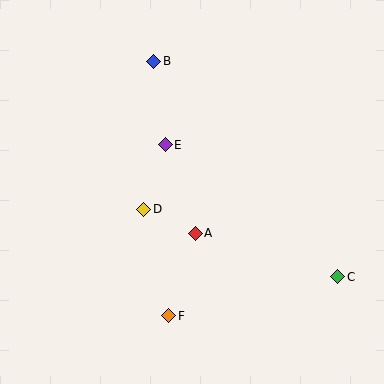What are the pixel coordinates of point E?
Point E is at (165, 145).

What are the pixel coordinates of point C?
Point C is at (338, 277).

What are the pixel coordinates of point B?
Point B is at (154, 61).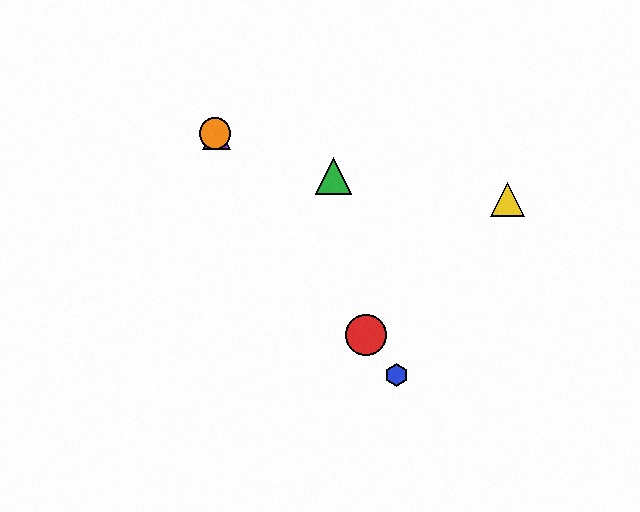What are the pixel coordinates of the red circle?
The red circle is at (366, 335).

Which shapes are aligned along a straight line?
The red circle, the blue hexagon, the purple triangle, the orange circle are aligned along a straight line.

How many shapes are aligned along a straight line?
4 shapes (the red circle, the blue hexagon, the purple triangle, the orange circle) are aligned along a straight line.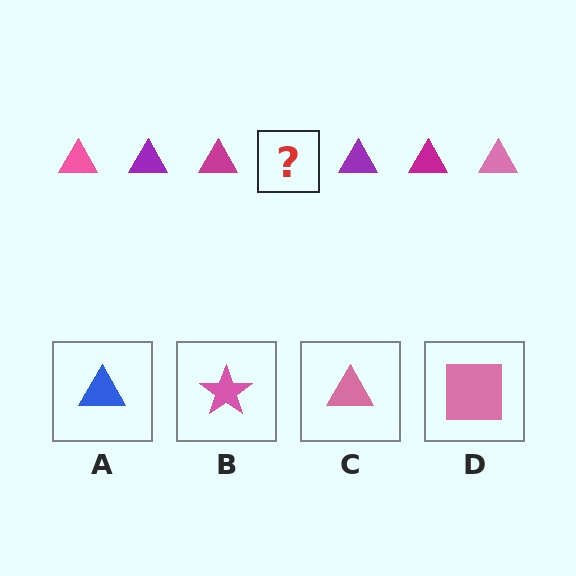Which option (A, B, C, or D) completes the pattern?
C.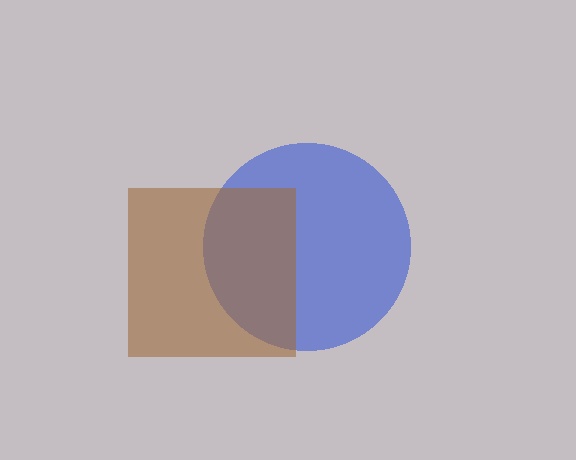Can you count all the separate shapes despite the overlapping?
Yes, there are 2 separate shapes.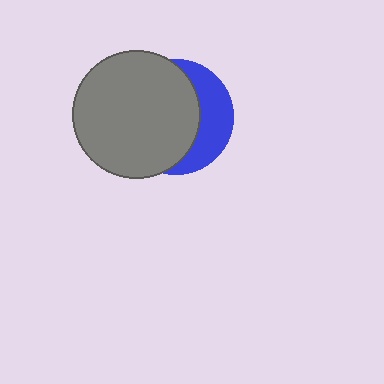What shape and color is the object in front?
The object in front is a gray circle.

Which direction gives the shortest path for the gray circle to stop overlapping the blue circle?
Moving left gives the shortest separation.